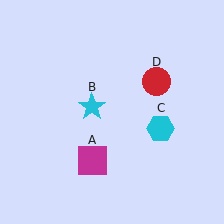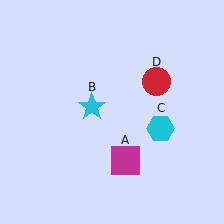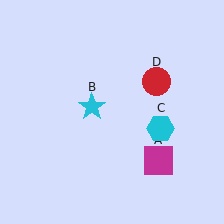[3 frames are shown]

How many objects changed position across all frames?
1 object changed position: magenta square (object A).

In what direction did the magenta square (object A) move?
The magenta square (object A) moved right.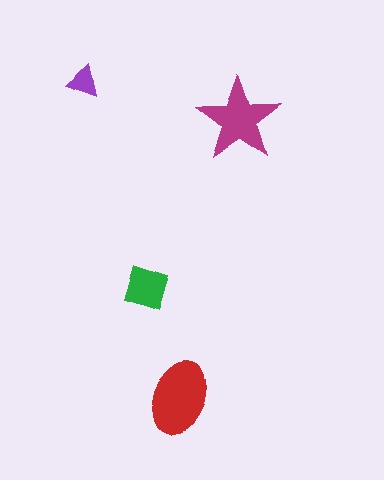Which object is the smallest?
The purple triangle.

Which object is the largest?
The red ellipse.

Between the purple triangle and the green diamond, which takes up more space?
The green diamond.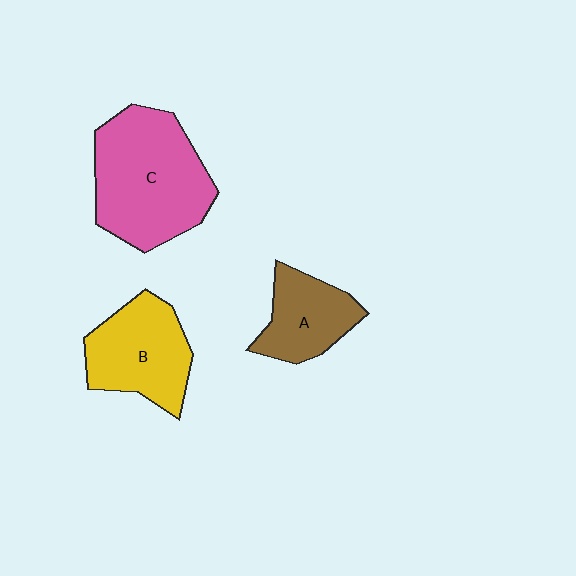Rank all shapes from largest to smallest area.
From largest to smallest: C (pink), B (yellow), A (brown).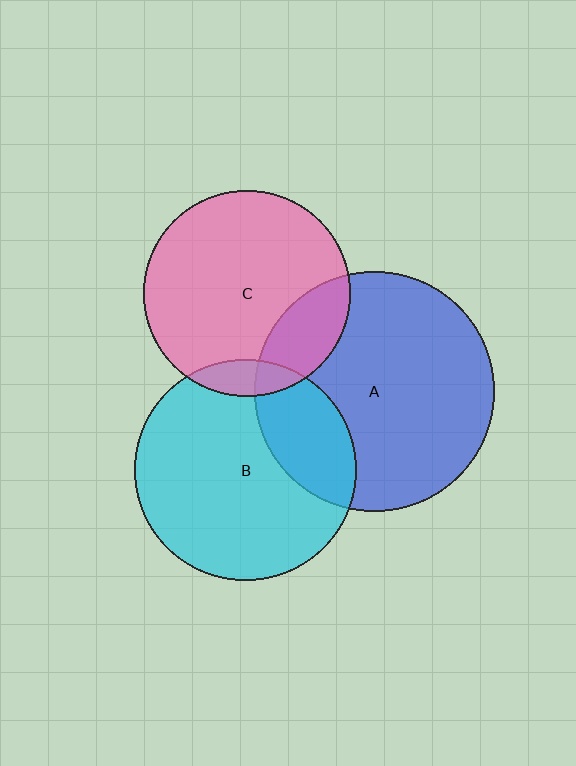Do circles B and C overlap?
Yes.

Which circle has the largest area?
Circle A (blue).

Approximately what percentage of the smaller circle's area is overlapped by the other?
Approximately 10%.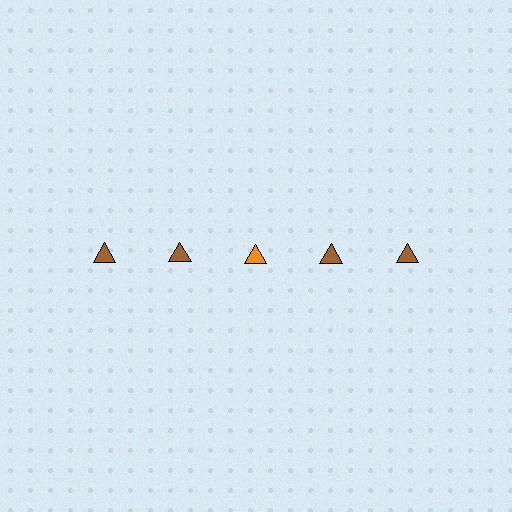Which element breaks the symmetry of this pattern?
The orange triangle in the top row, center column breaks the symmetry. All other shapes are brown triangles.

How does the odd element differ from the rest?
It has a different color: orange instead of brown.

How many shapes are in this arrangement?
There are 5 shapes arranged in a grid pattern.